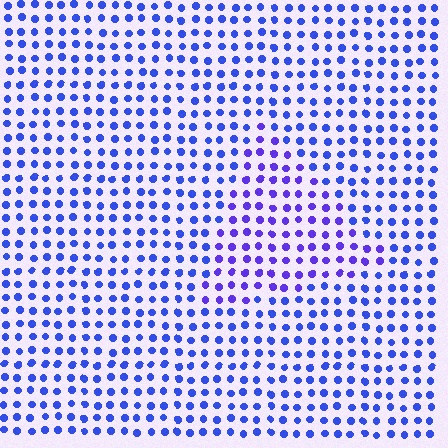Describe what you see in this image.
The image is filled with small blue elements in a uniform arrangement. A triangle-shaped region is visible where the elements are tinted to a slightly different hue, forming a subtle color boundary.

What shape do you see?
I see a triangle.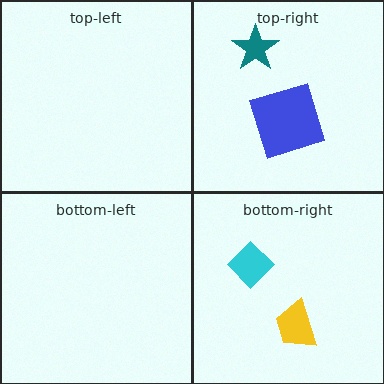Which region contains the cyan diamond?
The bottom-right region.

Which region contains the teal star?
The top-right region.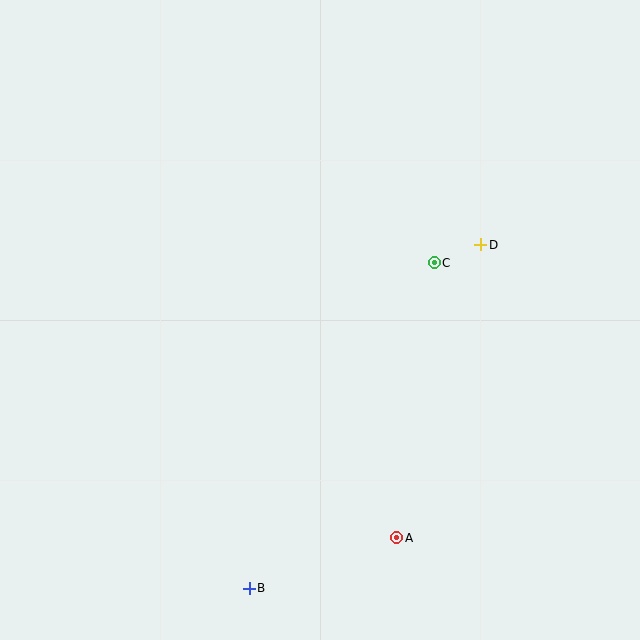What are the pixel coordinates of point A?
Point A is at (397, 538).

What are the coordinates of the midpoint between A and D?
The midpoint between A and D is at (439, 391).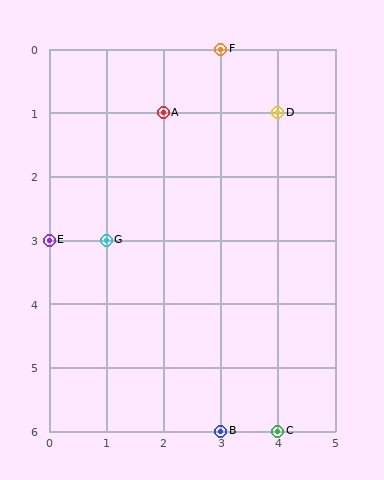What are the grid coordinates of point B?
Point B is at grid coordinates (3, 6).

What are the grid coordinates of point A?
Point A is at grid coordinates (2, 1).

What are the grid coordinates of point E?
Point E is at grid coordinates (0, 3).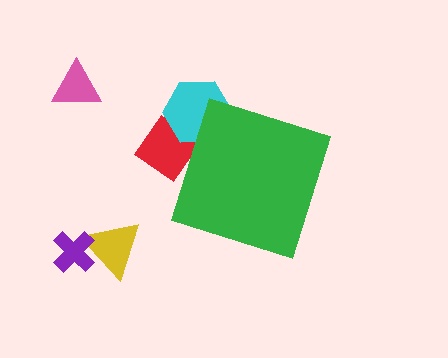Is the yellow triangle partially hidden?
No, the yellow triangle is fully visible.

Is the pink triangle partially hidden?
No, the pink triangle is fully visible.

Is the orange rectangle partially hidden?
Yes, the orange rectangle is partially hidden behind the green diamond.